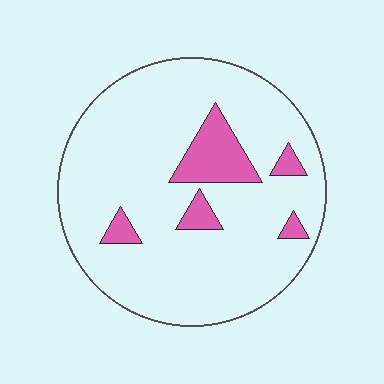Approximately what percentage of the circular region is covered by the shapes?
Approximately 10%.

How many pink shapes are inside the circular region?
5.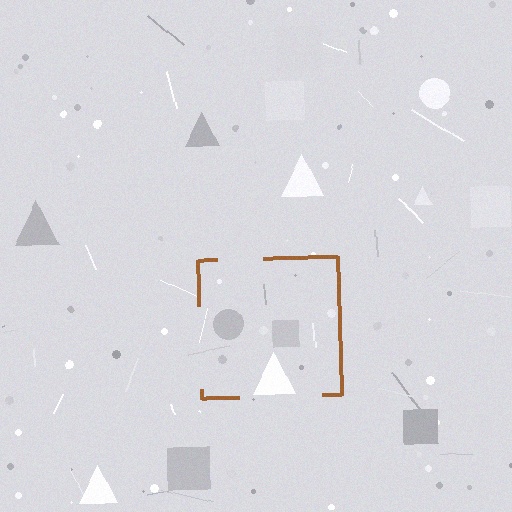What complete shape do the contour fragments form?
The contour fragments form a square.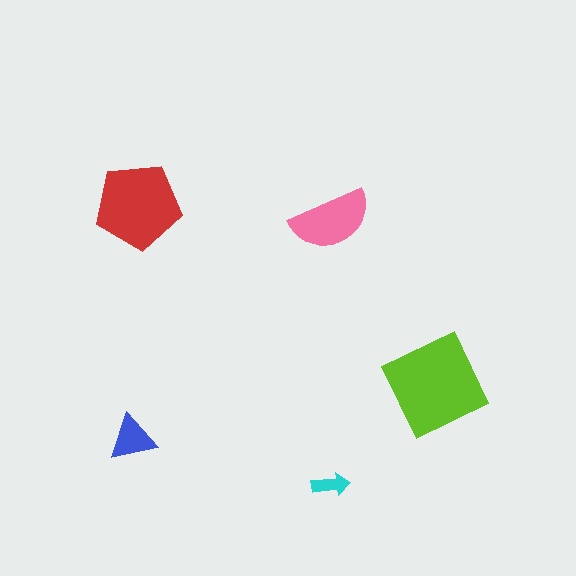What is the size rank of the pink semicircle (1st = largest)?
3rd.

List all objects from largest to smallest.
The lime diamond, the red pentagon, the pink semicircle, the blue triangle, the cyan arrow.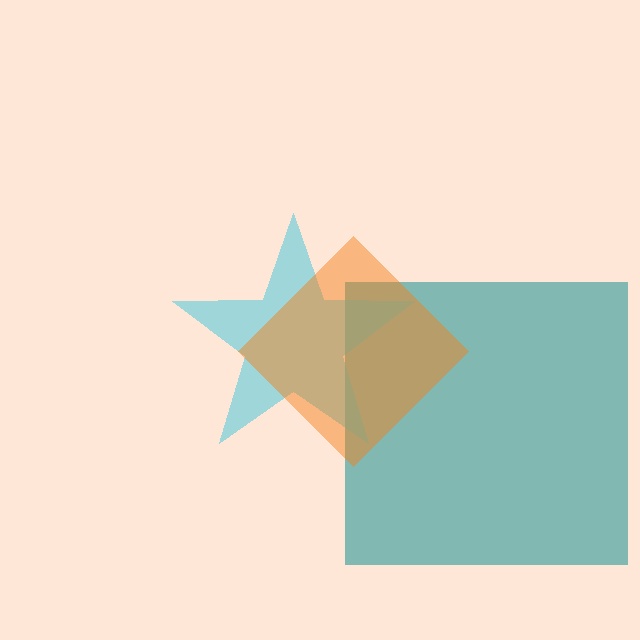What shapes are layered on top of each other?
The layered shapes are: a teal square, a cyan star, an orange diamond.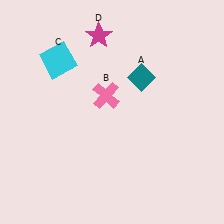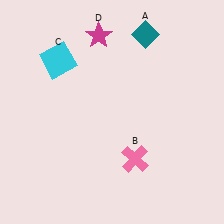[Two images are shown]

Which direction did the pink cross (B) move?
The pink cross (B) moved down.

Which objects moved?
The objects that moved are: the teal diamond (A), the pink cross (B).